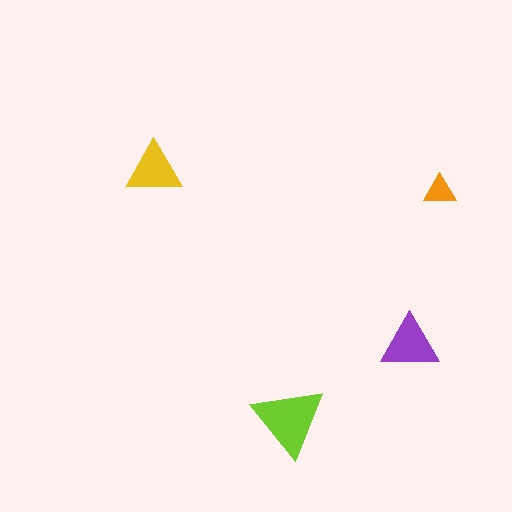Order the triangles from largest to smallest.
the lime one, the purple one, the yellow one, the orange one.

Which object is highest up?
The yellow triangle is topmost.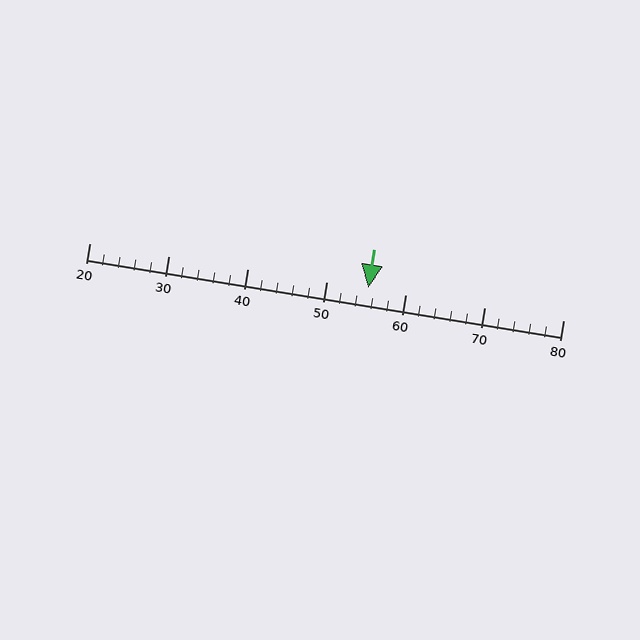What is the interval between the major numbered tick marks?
The major tick marks are spaced 10 units apart.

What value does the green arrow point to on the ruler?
The green arrow points to approximately 55.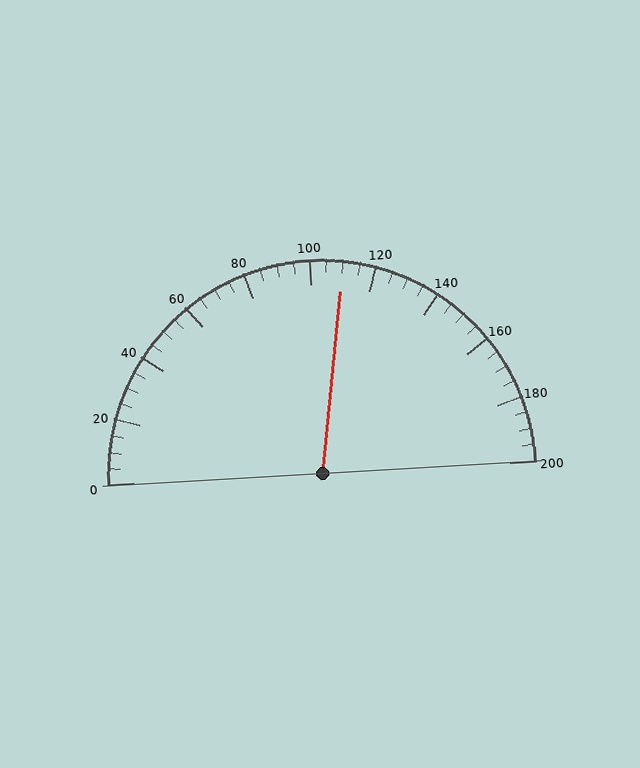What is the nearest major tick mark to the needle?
The nearest major tick mark is 120.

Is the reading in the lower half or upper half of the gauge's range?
The reading is in the upper half of the range (0 to 200).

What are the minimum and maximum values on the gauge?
The gauge ranges from 0 to 200.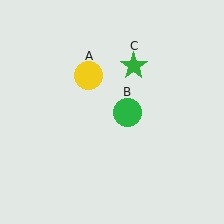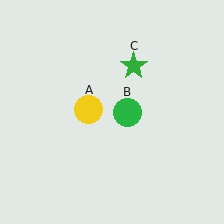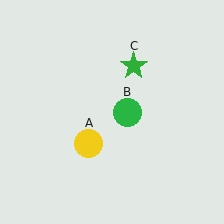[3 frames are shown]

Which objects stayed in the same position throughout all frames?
Green circle (object B) and green star (object C) remained stationary.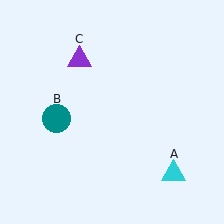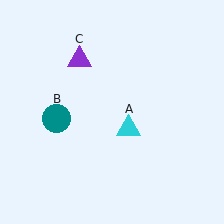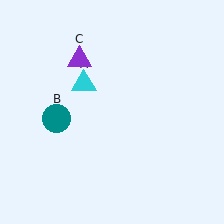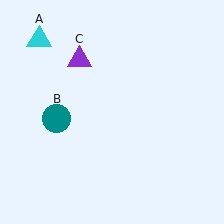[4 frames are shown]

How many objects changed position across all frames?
1 object changed position: cyan triangle (object A).